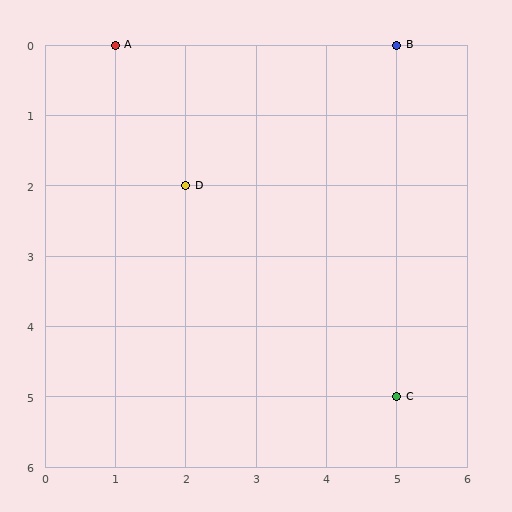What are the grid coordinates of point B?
Point B is at grid coordinates (5, 0).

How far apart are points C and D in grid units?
Points C and D are 3 columns and 3 rows apart (about 4.2 grid units diagonally).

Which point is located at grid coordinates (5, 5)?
Point C is at (5, 5).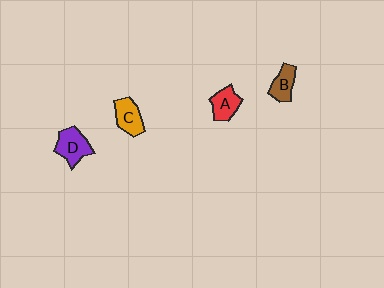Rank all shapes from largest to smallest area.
From largest to smallest: D (purple), C (orange), A (red), B (brown).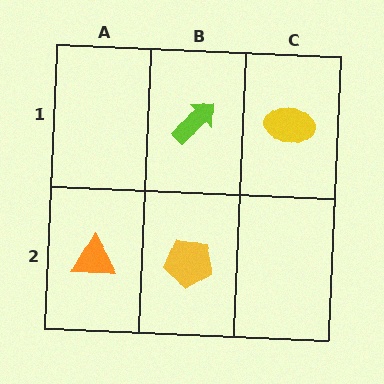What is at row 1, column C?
A yellow ellipse.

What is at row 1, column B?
A lime arrow.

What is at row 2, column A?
An orange triangle.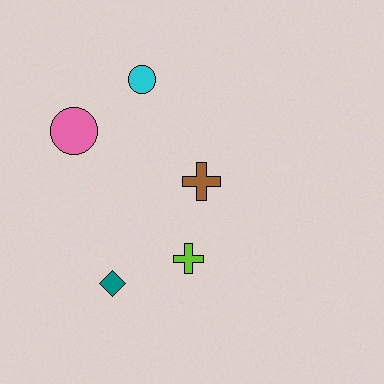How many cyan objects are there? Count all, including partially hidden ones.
There is 1 cyan object.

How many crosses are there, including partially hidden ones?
There are 2 crosses.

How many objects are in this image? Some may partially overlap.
There are 5 objects.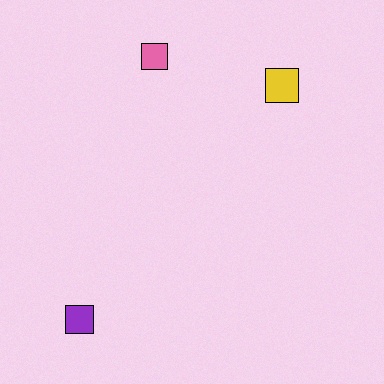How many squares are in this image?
There are 3 squares.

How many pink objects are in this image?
There is 1 pink object.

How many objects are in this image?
There are 3 objects.